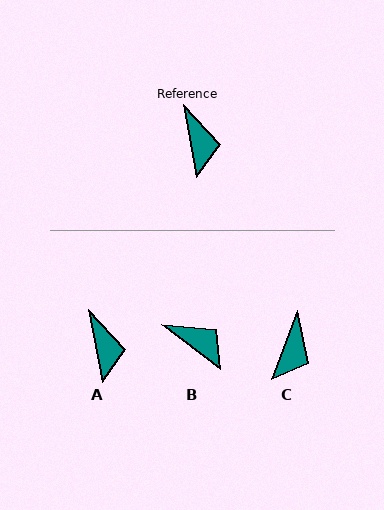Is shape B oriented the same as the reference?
No, it is off by about 42 degrees.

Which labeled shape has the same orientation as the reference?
A.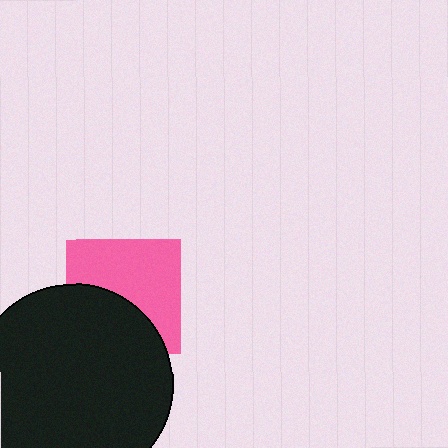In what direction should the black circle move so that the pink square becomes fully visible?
The black circle should move down. That is the shortest direction to clear the overlap and leave the pink square fully visible.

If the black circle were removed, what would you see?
You would see the complete pink square.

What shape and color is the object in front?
The object in front is a black circle.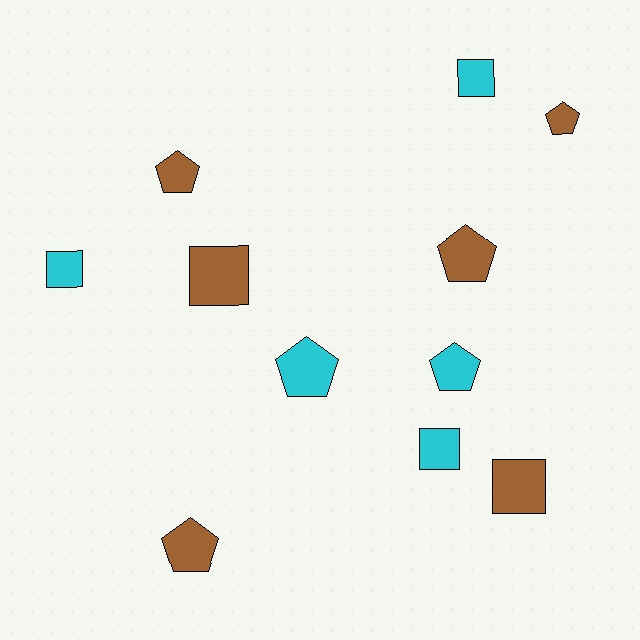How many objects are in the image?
There are 11 objects.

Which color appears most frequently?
Brown, with 6 objects.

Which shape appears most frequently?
Pentagon, with 6 objects.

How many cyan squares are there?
There are 3 cyan squares.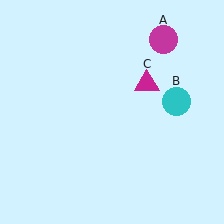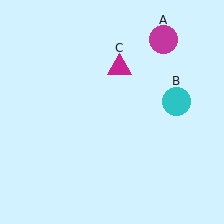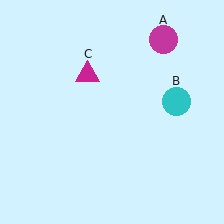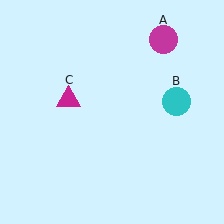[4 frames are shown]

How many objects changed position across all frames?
1 object changed position: magenta triangle (object C).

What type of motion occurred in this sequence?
The magenta triangle (object C) rotated counterclockwise around the center of the scene.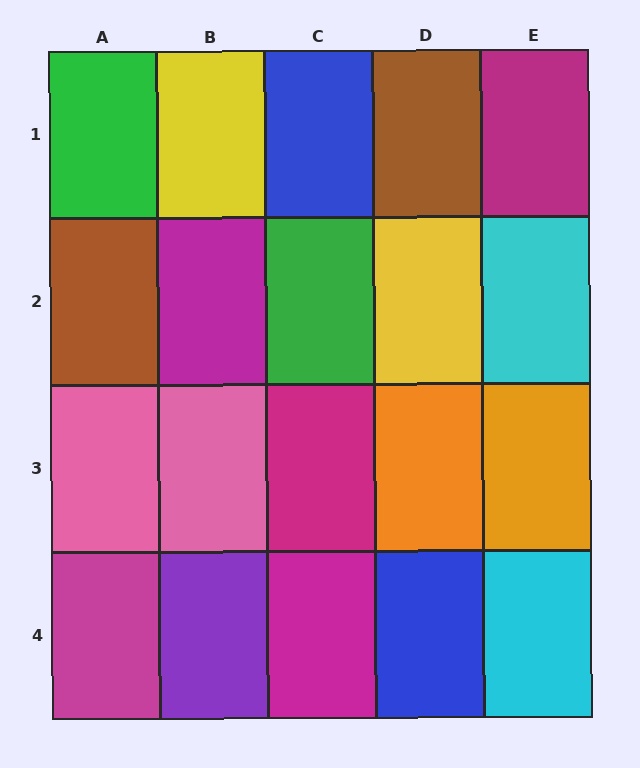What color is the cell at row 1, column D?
Brown.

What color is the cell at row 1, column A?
Green.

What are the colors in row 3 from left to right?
Pink, pink, magenta, orange, orange.